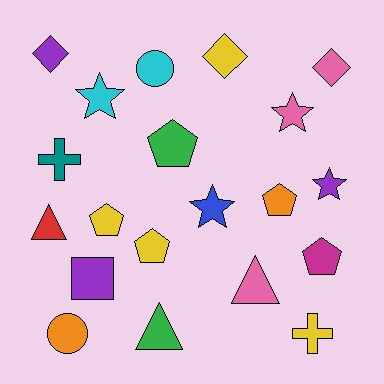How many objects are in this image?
There are 20 objects.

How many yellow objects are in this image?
There are 4 yellow objects.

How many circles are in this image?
There are 2 circles.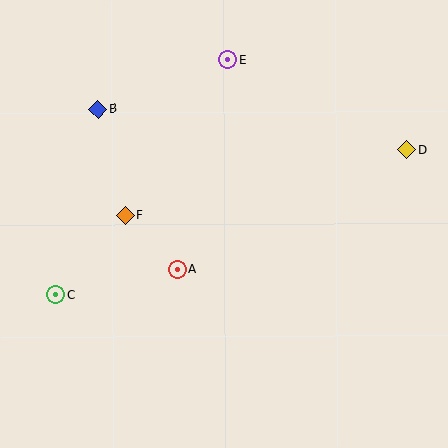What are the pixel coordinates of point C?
Point C is at (56, 295).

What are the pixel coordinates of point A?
Point A is at (178, 269).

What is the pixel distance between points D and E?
The distance between D and E is 199 pixels.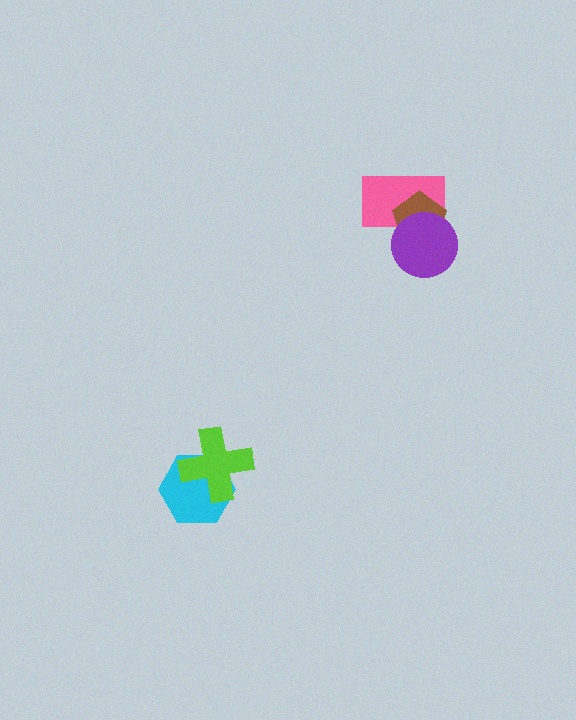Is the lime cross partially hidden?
No, no other shape covers it.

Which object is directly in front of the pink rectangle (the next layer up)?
The brown pentagon is directly in front of the pink rectangle.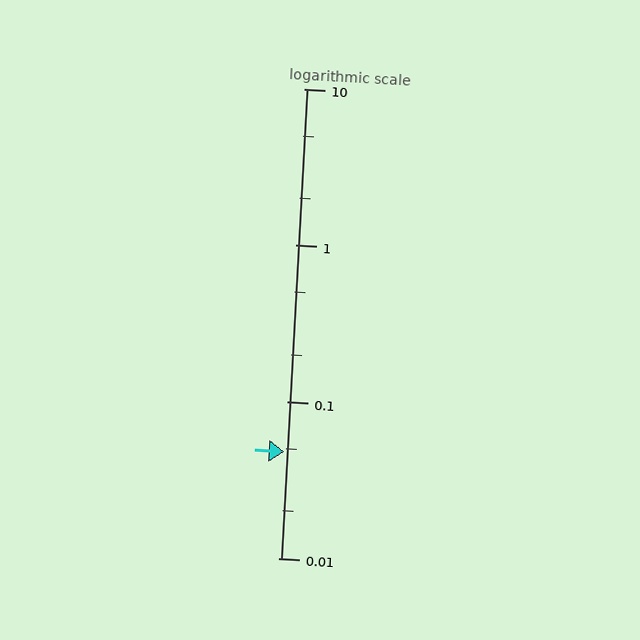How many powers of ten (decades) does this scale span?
The scale spans 3 decades, from 0.01 to 10.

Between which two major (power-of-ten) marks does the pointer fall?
The pointer is between 0.01 and 0.1.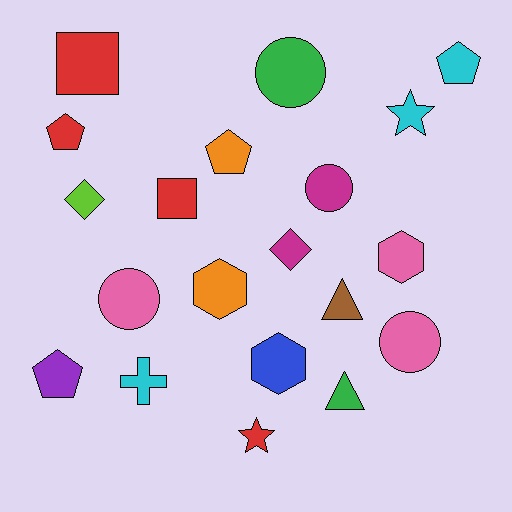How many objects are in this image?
There are 20 objects.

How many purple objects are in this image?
There is 1 purple object.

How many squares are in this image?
There are 2 squares.